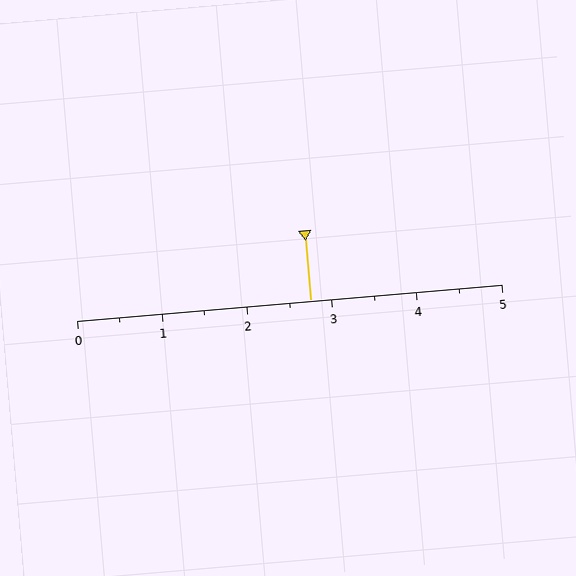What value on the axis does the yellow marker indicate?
The marker indicates approximately 2.8.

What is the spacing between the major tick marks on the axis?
The major ticks are spaced 1 apart.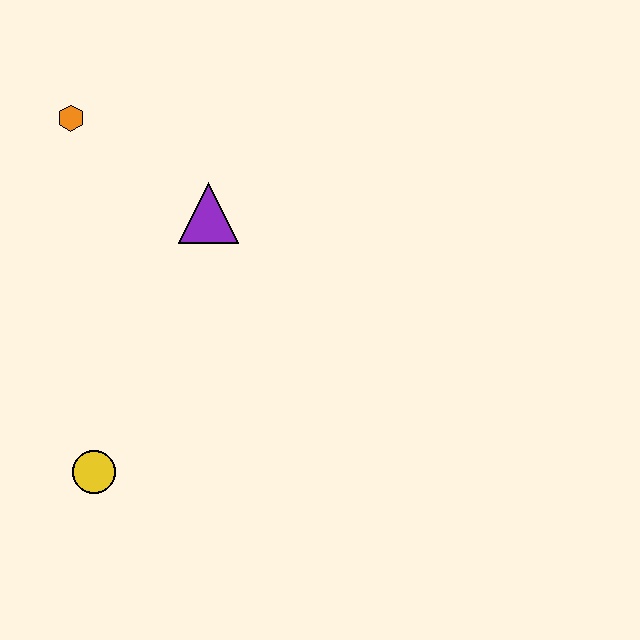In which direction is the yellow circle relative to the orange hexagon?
The yellow circle is below the orange hexagon.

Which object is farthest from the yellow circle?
The orange hexagon is farthest from the yellow circle.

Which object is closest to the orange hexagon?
The purple triangle is closest to the orange hexagon.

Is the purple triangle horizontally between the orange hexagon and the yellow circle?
No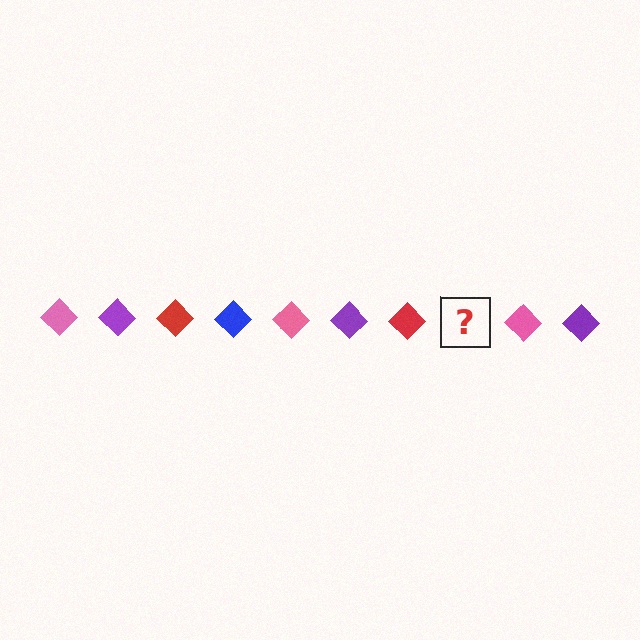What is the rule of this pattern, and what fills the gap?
The rule is that the pattern cycles through pink, purple, red, blue diamonds. The gap should be filled with a blue diamond.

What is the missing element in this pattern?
The missing element is a blue diamond.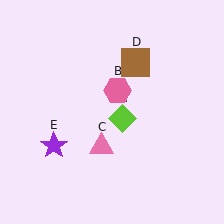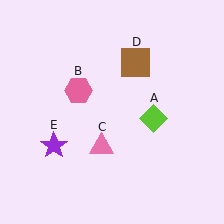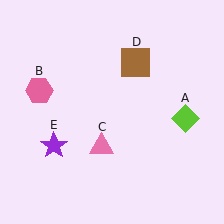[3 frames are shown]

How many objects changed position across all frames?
2 objects changed position: lime diamond (object A), pink hexagon (object B).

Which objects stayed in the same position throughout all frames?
Pink triangle (object C) and brown square (object D) and purple star (object E) remained stationary.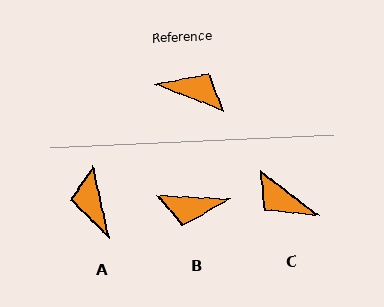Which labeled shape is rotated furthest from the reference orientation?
C, about 164 degrees away.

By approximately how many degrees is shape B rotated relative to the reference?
Approximately 162 degrees clockwise.